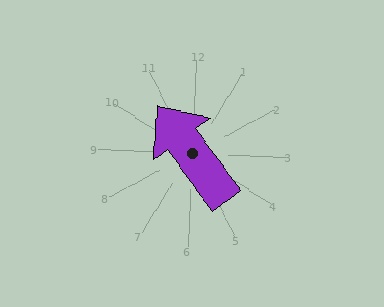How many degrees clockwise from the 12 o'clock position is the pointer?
Approximately 322 degrees.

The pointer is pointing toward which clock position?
Roughly 11 o'clock.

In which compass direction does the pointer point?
Northwest.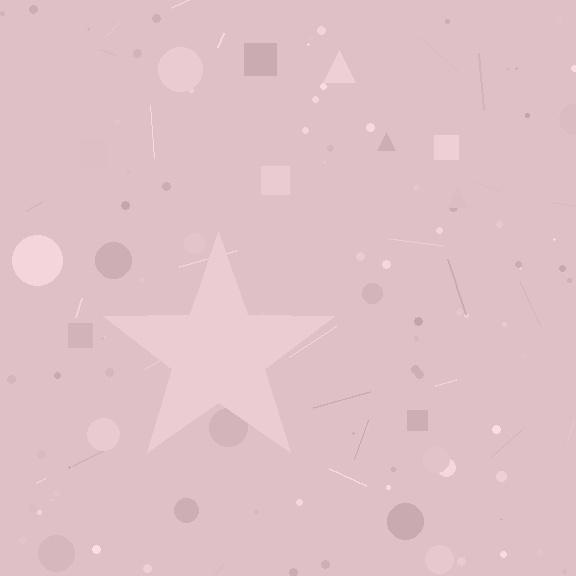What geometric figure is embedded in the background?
A star is embedded in the background.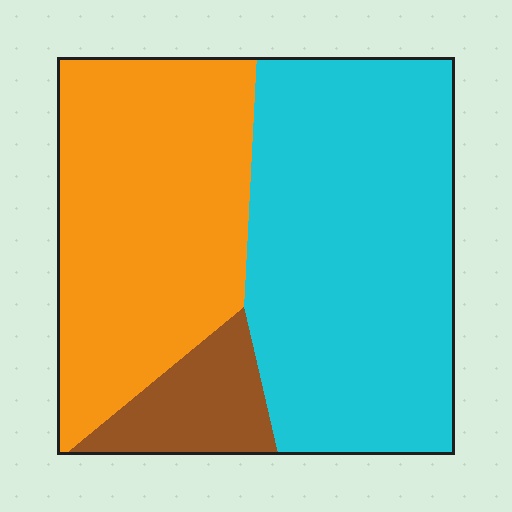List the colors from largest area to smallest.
From largest to smallest: cyan, orange, brown.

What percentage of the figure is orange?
Orange takes up about two fifths (2/5) of the figure.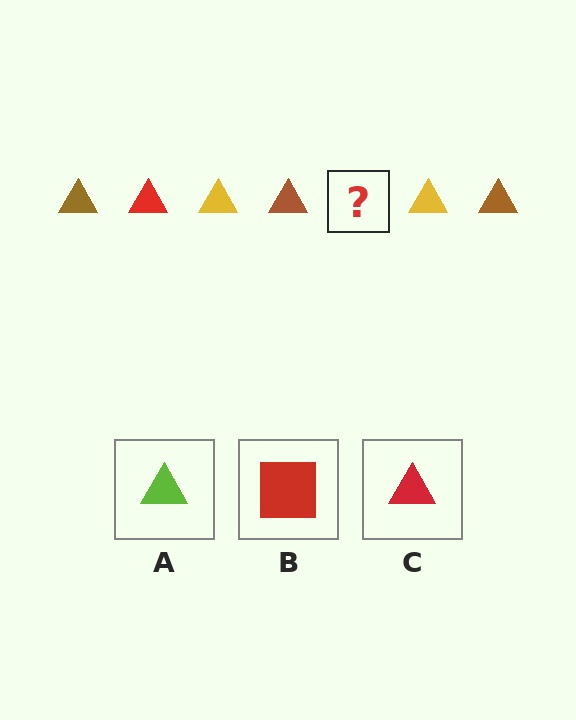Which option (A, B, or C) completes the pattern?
C.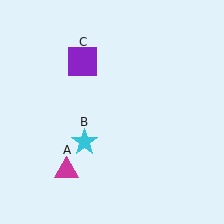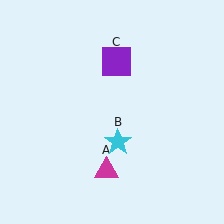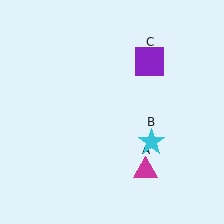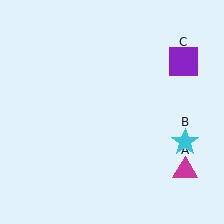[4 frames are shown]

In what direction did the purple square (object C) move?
The purple square (object C) moved right.